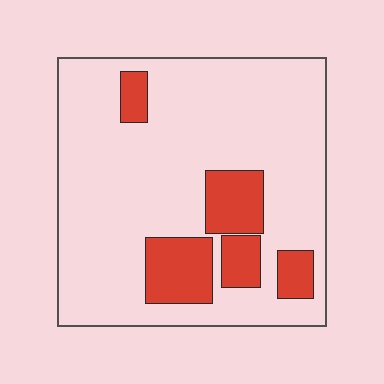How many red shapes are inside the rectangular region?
5.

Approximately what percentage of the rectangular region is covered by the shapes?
Approximately 20%.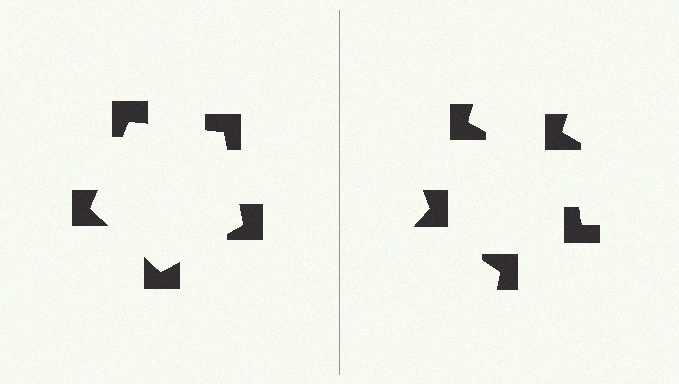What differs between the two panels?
The notched squares are positioned identically on both sides; only the wedge orientations differ. On the left they align to a pentagon; on the right they are misaligned.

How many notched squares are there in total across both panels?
10 — 5 on each side.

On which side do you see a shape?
An illusory pentagon appears on the left side. On the right side the wedge cuts are rotated, so no coherent shape forms.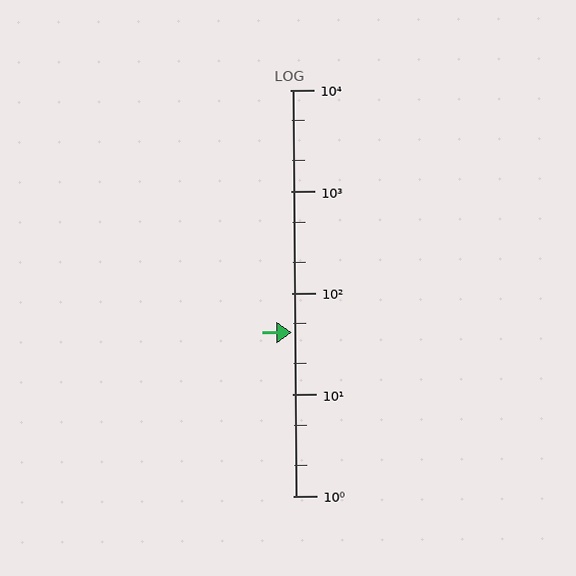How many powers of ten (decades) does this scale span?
The scale spans 4 decades, from 1 to 10000.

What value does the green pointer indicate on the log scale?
The pointer indicates approximately 41.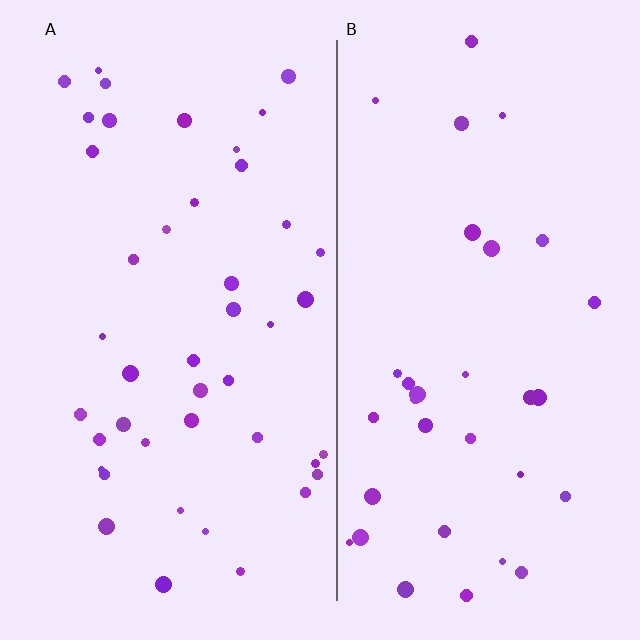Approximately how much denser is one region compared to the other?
Approximately 1.3× — region A over region B.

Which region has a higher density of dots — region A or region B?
A (the left).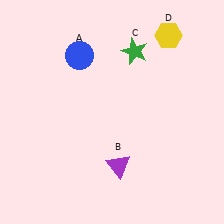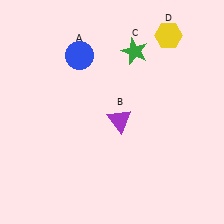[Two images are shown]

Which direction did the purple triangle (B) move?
The purple triangle (B) moved up.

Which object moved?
The purple triangle (B) moved up.